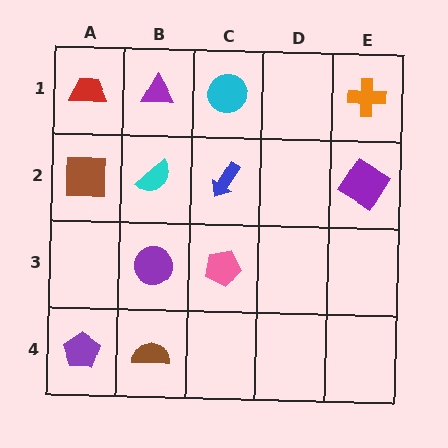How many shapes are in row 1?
4 shapes.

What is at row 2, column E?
A purple diamond.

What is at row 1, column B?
A purple triangle.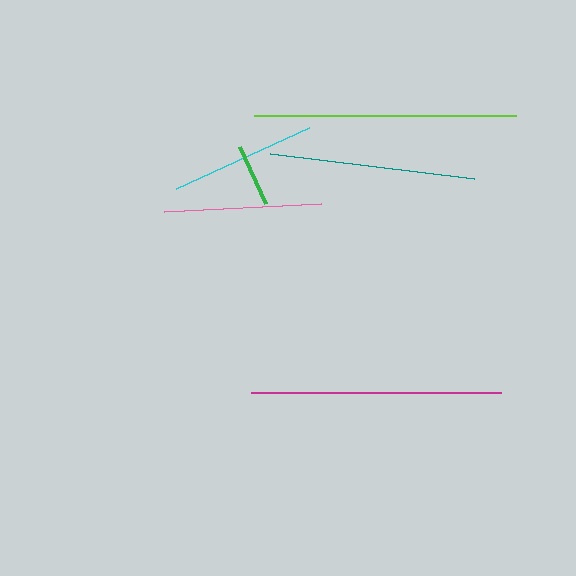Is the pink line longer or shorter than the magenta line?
The magenta line is longer than the pink line.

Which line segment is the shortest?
The green line is the shortest at approximately 63 pixels.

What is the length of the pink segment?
The pink segment is approximately 157 pixels long.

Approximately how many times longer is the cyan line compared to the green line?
The cyan line is approximately 2.3 times the length of the green line.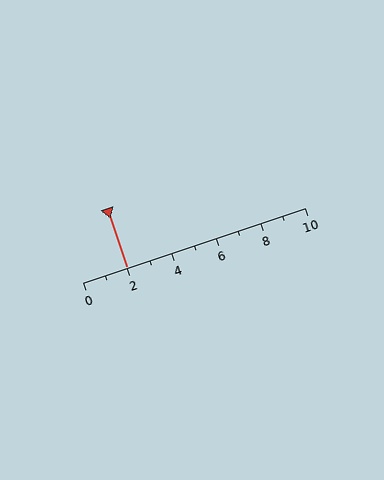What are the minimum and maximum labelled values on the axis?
The axis runs from 0 to 10.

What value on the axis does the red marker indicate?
The marker indicates approximately 2.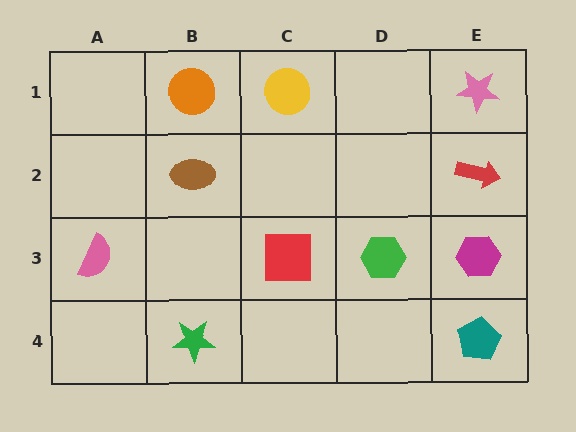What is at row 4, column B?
A green star.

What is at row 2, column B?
A brown ellipse.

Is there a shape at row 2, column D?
No, that cell is empty.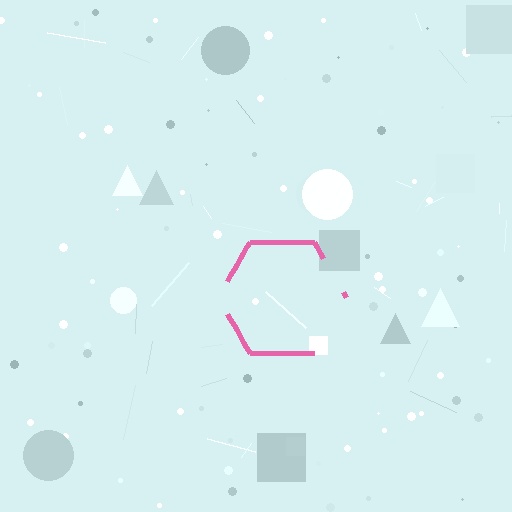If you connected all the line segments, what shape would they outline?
They would outline a hexagon.